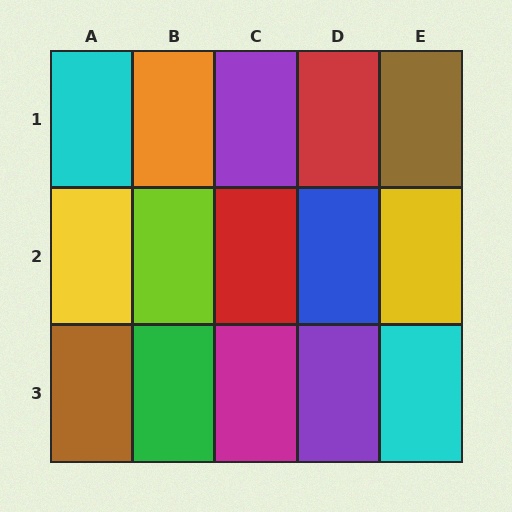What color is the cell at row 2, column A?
Yellow.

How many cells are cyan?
2 cells are cyan.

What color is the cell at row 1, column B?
Orange.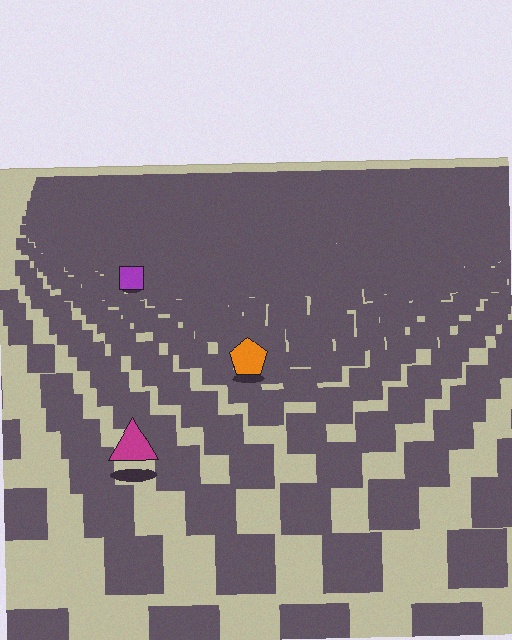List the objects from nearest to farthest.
From nearest to farthest: the magenta triangle, the orange pentagon, the purple square.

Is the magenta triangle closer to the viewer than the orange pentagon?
Yes. The magenta triangle is closer — you can tell from the texture gradient: the ground texture is coarser near it.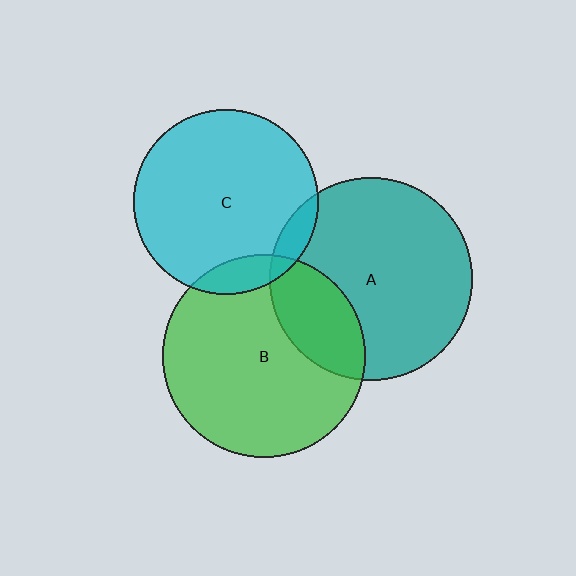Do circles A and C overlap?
Yes.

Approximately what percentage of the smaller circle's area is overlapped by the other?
Approximately 10%.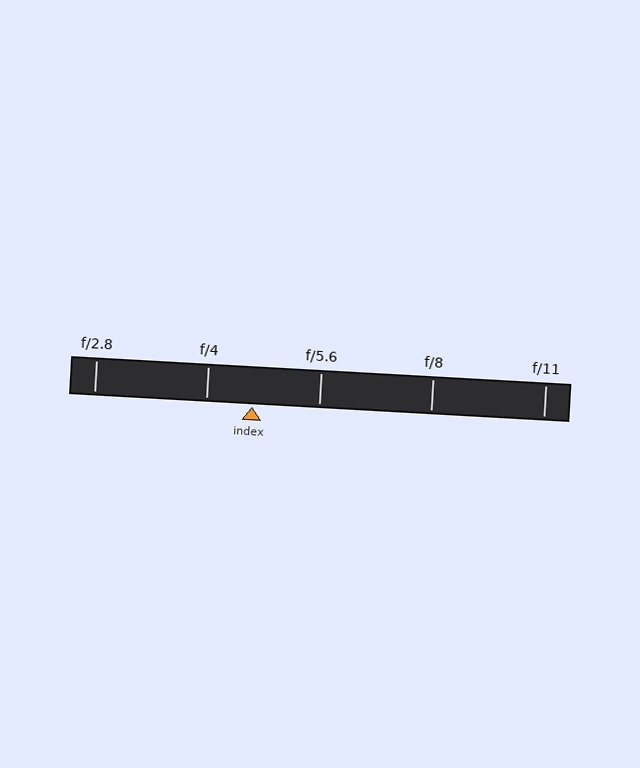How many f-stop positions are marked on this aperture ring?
There are 5 f-stop positions marked.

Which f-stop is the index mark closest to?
The index mark is closest to f/4.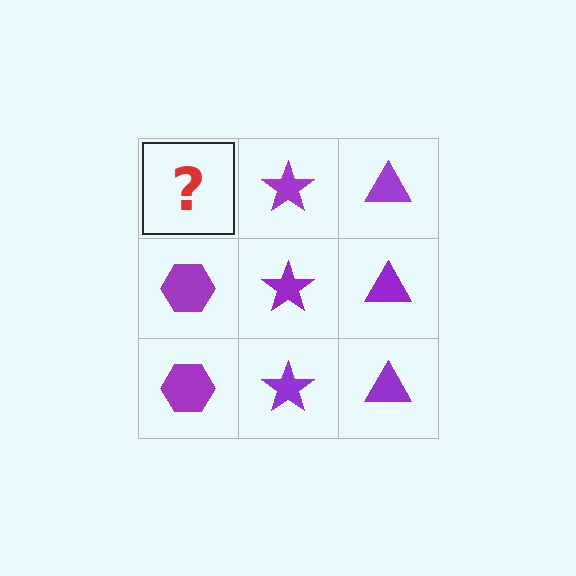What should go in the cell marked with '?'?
The missing cell should contain a purple hexagon.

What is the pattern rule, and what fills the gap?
The rule is that each column has a consistent shape. The gap should be filled with a purple hexagon.